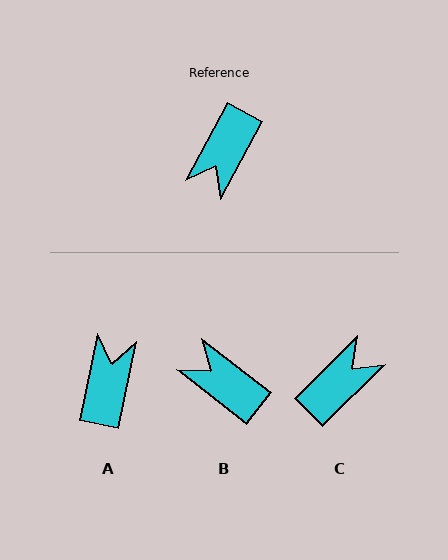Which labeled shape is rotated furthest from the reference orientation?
C, about 163 degrees away.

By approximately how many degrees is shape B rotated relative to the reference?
Approximately 99 degrees clockwise.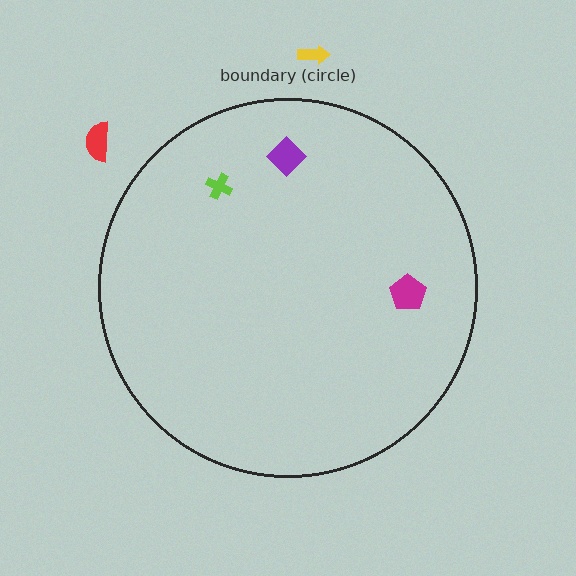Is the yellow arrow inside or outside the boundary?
Outside.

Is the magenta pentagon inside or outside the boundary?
Inside.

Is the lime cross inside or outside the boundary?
Inside.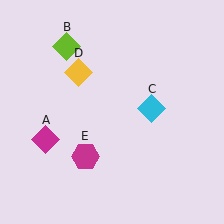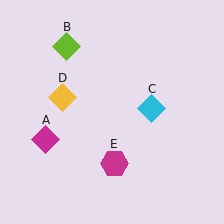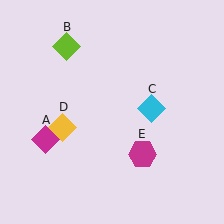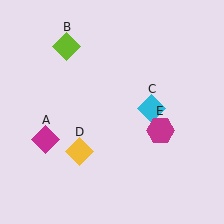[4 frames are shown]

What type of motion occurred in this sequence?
The yellow diamond (object D), magenta hexagon (object E) rotated counterclockwise around the center of the scene.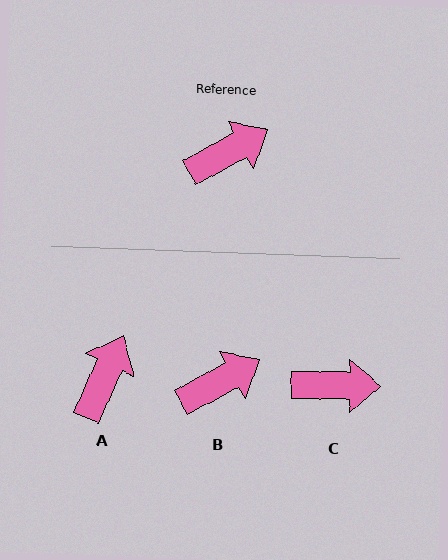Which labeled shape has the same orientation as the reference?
B.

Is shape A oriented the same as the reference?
No, it is off by about 37 degrees.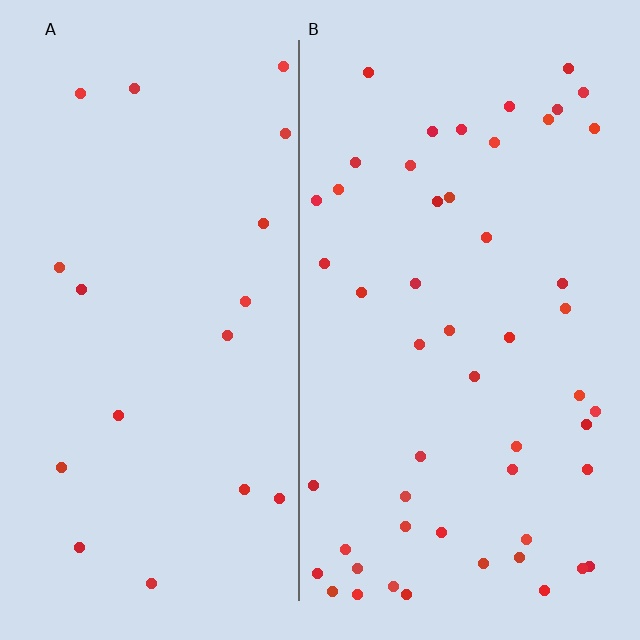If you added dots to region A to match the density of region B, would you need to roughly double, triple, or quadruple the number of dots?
Approximately triple.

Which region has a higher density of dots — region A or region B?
B (the right).